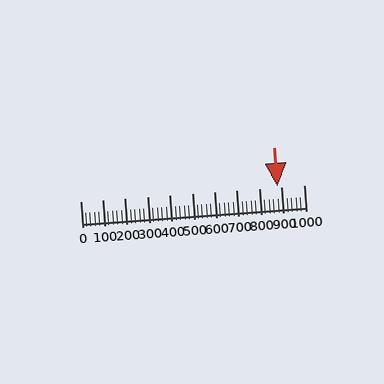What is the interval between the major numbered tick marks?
The major tick marks are spaced 100 units apart.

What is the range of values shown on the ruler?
The ruler shows values from 0 to 1000.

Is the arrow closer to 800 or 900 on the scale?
The arrow is closer to 900.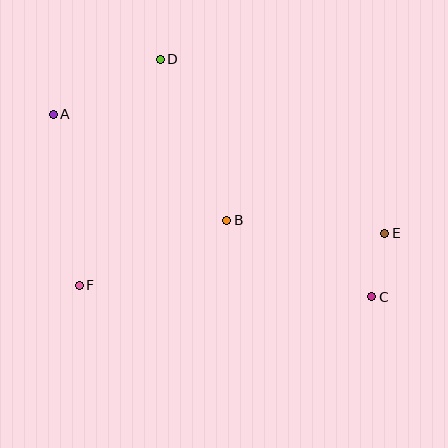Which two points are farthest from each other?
Points A and C are farthest from each other.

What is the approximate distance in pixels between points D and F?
The distance between D and F is approximately 240 pixels.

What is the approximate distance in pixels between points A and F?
The distance between A and F is approximately 173 pixels.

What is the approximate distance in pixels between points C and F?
The distance between C and F is approximately 293 pixels.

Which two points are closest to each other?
Points C and E are closest to each other.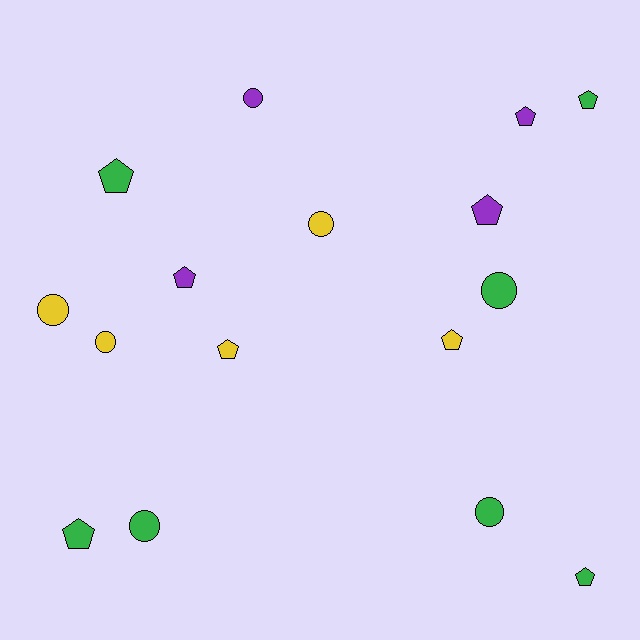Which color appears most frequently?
Green, with 7 objects.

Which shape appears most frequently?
Pentagon, with 9 objects.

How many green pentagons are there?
There are 4 green pentagons.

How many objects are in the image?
There are 16 objects.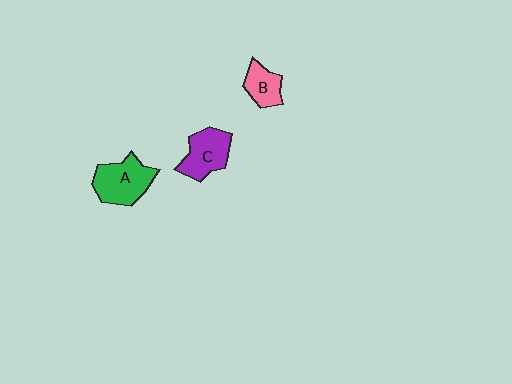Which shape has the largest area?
Shape A (green).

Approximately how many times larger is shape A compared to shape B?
Approximately 1.7 times.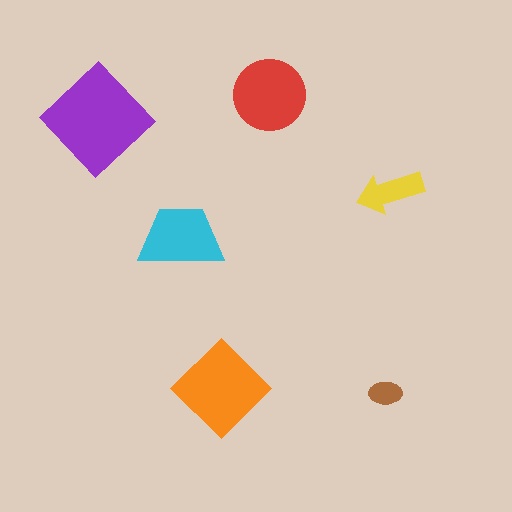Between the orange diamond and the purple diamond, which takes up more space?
The purple diamond.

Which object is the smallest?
The brown ellipse.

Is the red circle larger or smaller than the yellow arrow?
Larger.